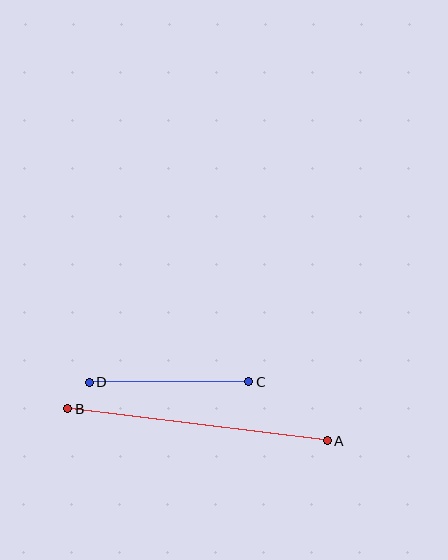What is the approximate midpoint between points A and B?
The midpoint is at approximately (197, 425) pixels.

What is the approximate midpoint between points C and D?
The midpoint is at approximately (169, 382) pixels.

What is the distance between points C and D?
The distance is approximately 159 pixels.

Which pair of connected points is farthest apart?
Points A and B are farthest apart.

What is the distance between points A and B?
The distance is approximately 261 pixels.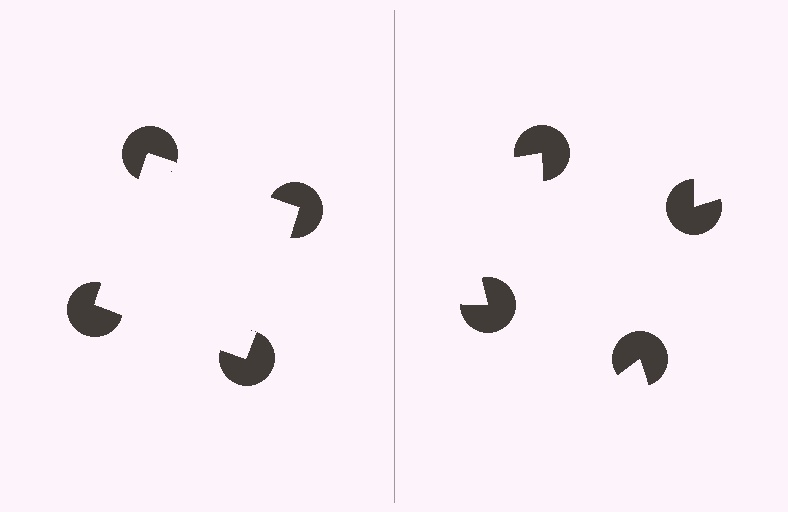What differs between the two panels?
The pac-man discs are positioned identically on both sides; only the wedge orientations differ. On the left they align to a square; on the right they are misaligned.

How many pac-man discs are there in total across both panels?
8 — 4 on each side.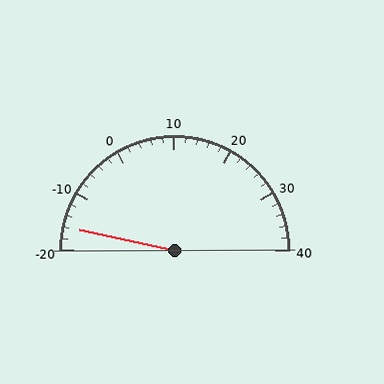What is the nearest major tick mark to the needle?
The nearest major tick mark is -20.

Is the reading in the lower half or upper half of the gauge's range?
The reading is in the lower half of the range (-20 to 40).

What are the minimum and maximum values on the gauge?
The gauge ranges from -20 to 40.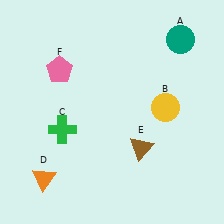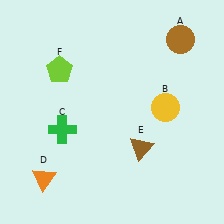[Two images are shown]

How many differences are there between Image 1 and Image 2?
There are 2 differences between the two images.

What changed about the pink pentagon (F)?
In Image 1, F is pink. In Image 2, it changed to lime.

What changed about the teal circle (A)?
In Image 1, A is teal. In Image 2, it changed to brown.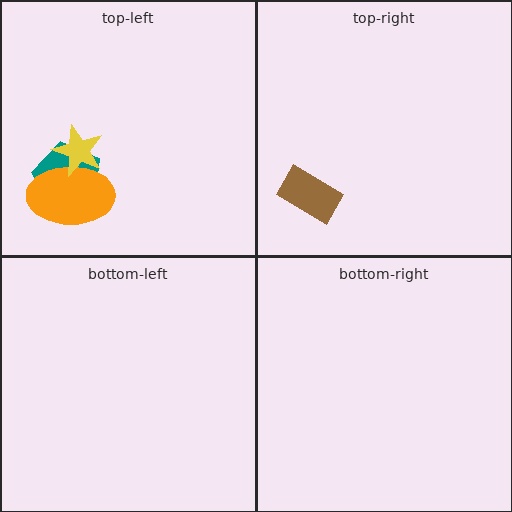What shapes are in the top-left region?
The teal pentagon, the orange ellipse, the yellow star.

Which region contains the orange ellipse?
The top-left region.